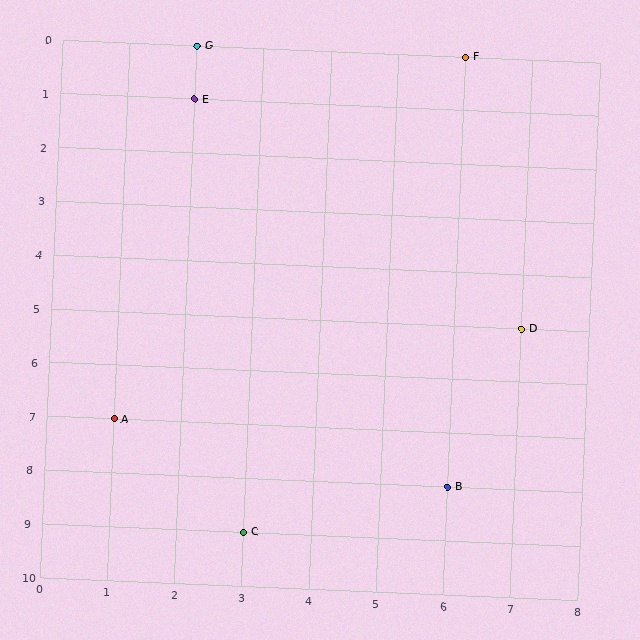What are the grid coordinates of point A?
Point A is at grid coordinates (1, 7).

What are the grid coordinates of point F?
Point F is at grid coordinates (6, 0).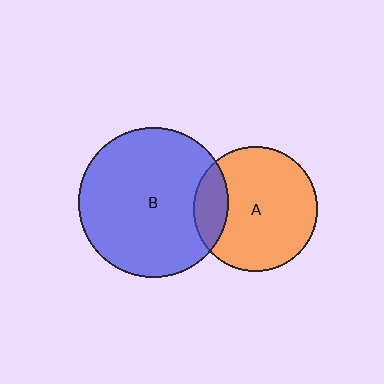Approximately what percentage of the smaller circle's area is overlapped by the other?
Approximately 15%.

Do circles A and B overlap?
Yes.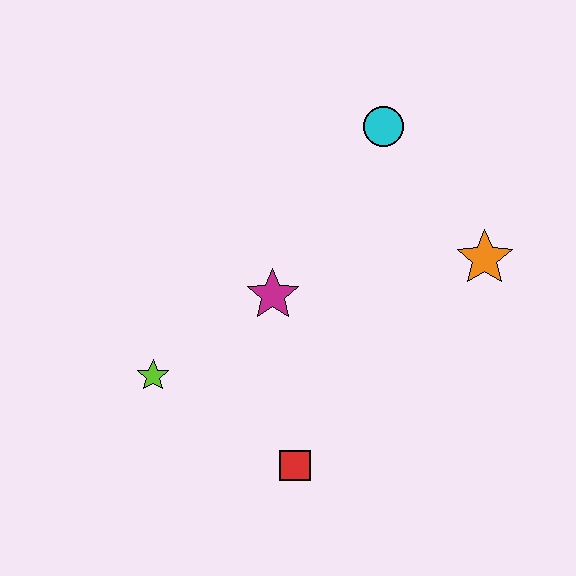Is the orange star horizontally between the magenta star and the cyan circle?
No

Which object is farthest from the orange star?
The lime star is farthest from the orange star.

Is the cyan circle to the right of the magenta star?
Yes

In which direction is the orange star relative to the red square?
The orange star is above the red square.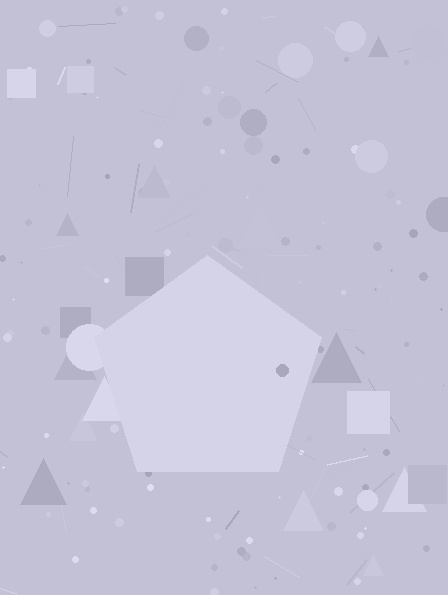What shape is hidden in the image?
A pentagon is hidden in the image.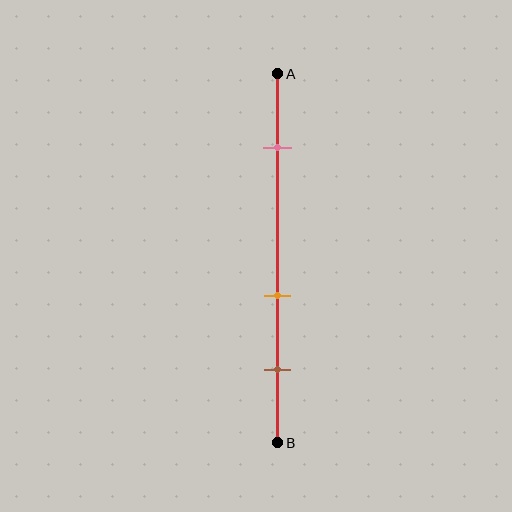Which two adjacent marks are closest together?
The orange and brown marks are the closest adjacent pair.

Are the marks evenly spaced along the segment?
No, the marks are not evenly spaced.